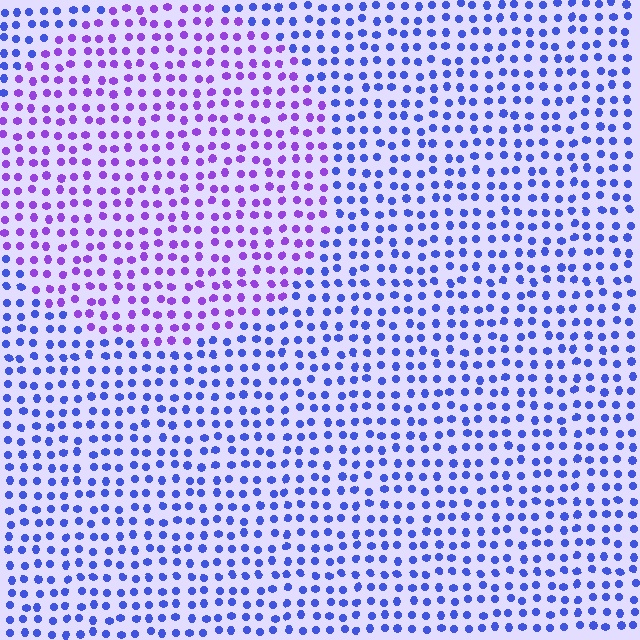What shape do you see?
I see a circle.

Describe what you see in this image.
The image is filled with small blue elements in a uniform arrangement. A circle-shaped region is visible where the elements are tinted to a slightly different hue, forming a subtle color boundary.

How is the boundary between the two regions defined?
The boundary is defined purely by a slight shift in hue (about 41 degrees). Spacing, size, and orientation are identical on both sides.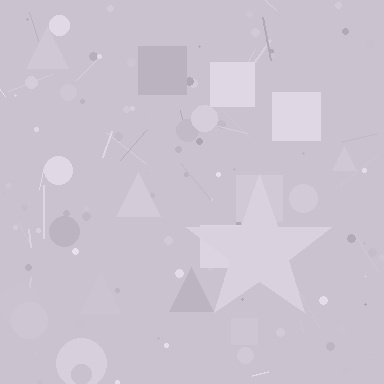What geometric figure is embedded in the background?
A star is embedded in the background.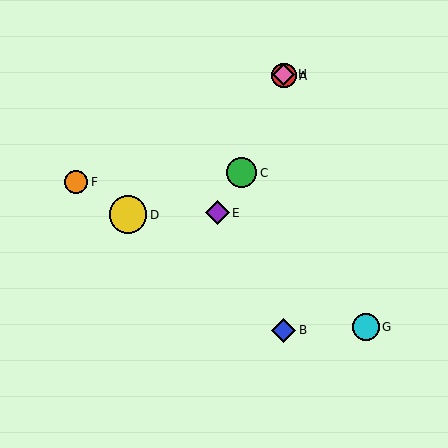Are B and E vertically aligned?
No, B is at x≈284 and E is at x≈217.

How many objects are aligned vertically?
3 objects (A, B, H) are aligned vertically.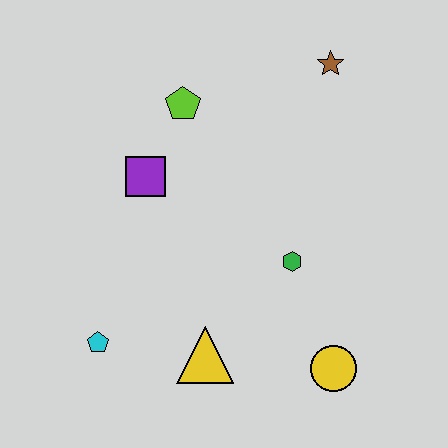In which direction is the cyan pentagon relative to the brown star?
The cyan pentagon is below the brown star.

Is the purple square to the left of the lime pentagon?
Yes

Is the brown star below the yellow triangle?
No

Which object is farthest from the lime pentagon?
The yellow circle is farthest from the lime pentagon.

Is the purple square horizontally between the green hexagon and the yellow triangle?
No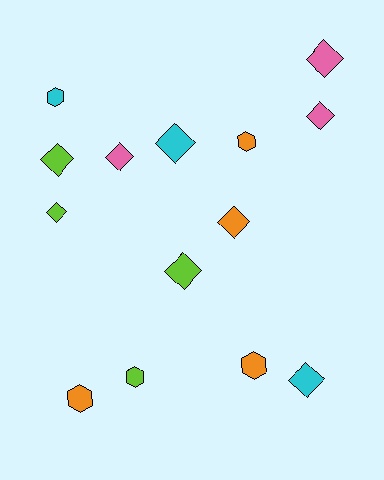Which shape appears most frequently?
Diamond, with 9 objects.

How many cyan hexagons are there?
There is 1 cyan hexagon.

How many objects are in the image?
There are 14 objects.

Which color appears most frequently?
Orange, with 4 objects.